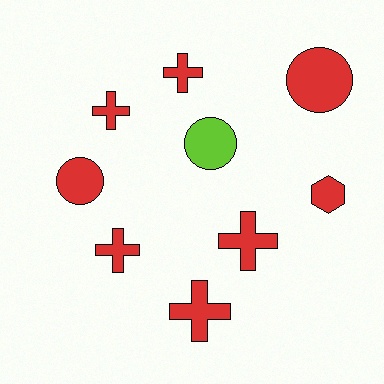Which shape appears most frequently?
Cross, with 5 objects.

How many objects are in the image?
There are 9 objects.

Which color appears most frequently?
Red, with 8 objects.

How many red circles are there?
There are 2 red circles.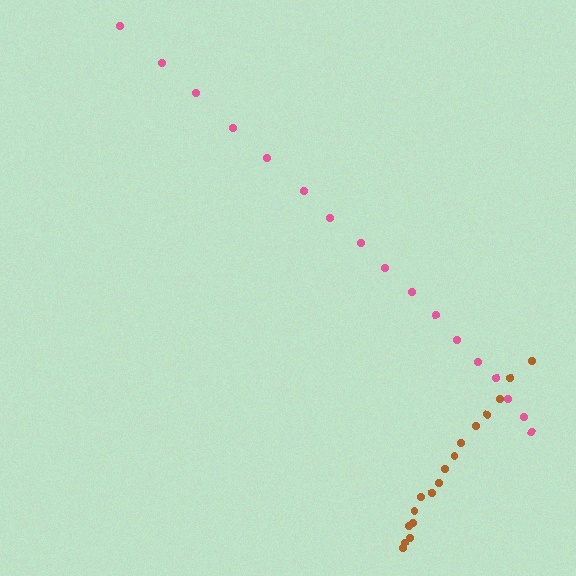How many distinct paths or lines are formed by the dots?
There are 2 distinct paths.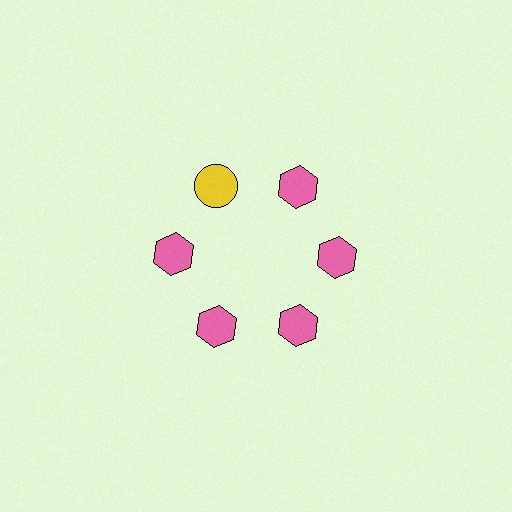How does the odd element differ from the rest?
It differs in both color (yellow instead of pink) and shape (circle instead of hexagon).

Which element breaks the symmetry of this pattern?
The yellow circle at roughly the 11 o'clock position breaks the symmetry. All other shapes are pink hexagons.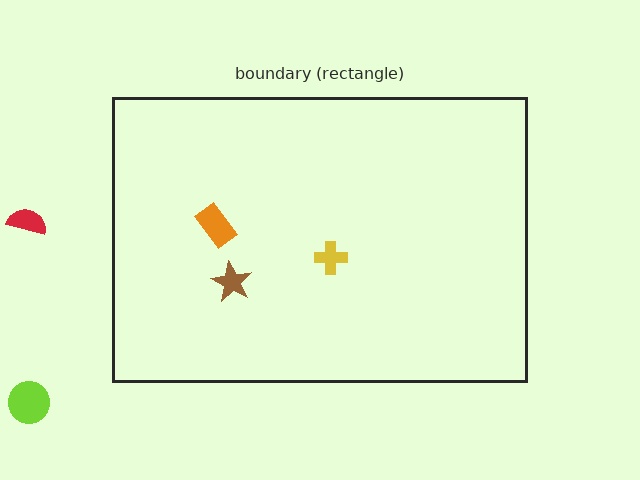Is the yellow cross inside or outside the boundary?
Inside.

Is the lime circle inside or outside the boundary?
Outside.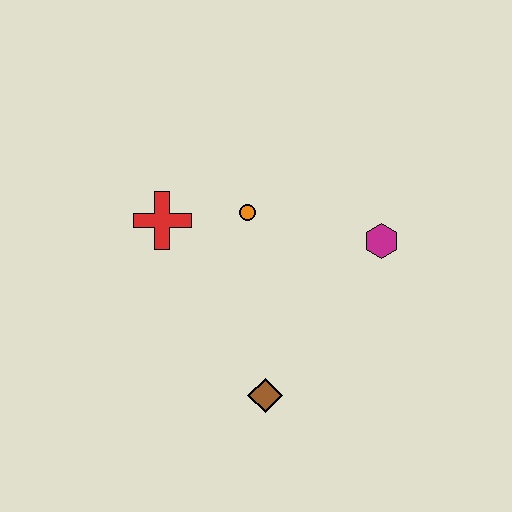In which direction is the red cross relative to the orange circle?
The red cross is to the left of the orange circle.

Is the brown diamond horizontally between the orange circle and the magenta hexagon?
Yes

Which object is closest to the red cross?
The orange circle is closest to the red cross.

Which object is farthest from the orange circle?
The brown diamond is farthest from the orange circle.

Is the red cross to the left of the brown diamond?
Yes